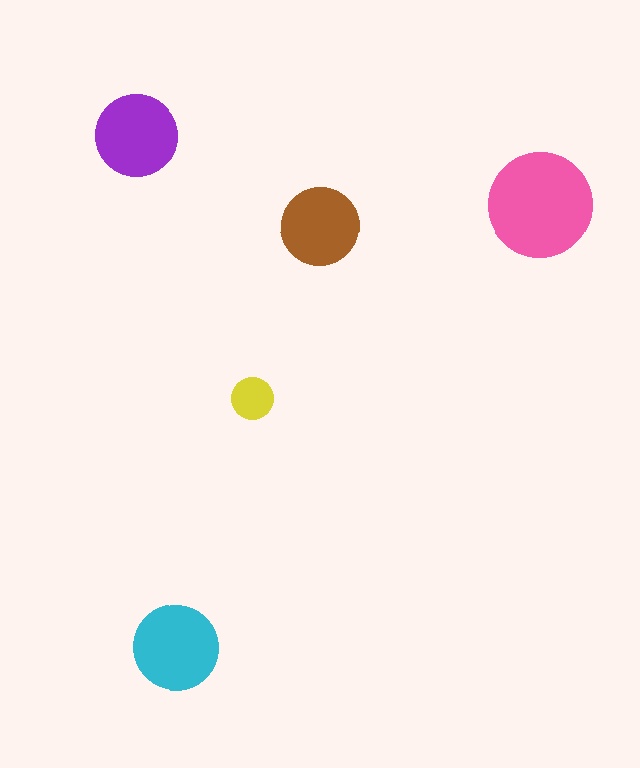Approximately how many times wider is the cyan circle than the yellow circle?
About 2 times wider.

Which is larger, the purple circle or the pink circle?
The pink one.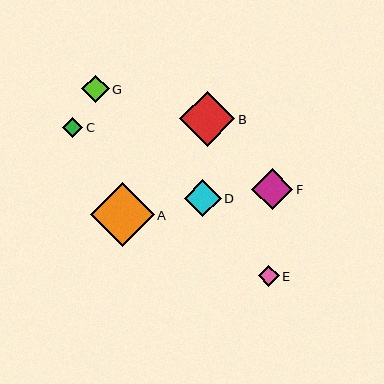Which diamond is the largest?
Diamond A is the largest with a size of approximately 64 pixels.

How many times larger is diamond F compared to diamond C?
Diamond F is approximately 2.0 times the size of diamond C.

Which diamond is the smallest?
Diamond C is the smallest with a size of approximately 20 pixels.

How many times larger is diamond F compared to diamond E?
Diamond F is approximately 2.0 times the size of diamond E.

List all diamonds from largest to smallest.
From largest to smallest: A, B, F, D, G, E, C.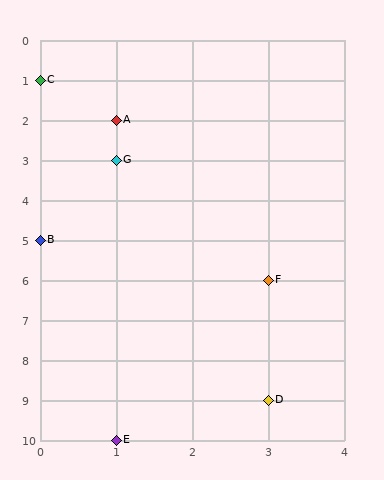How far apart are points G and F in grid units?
Points G and F are 2 columns and 3 rows apart (about 3.6 grid units diagonally).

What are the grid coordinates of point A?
Point A is at grid coordinates (1, 2).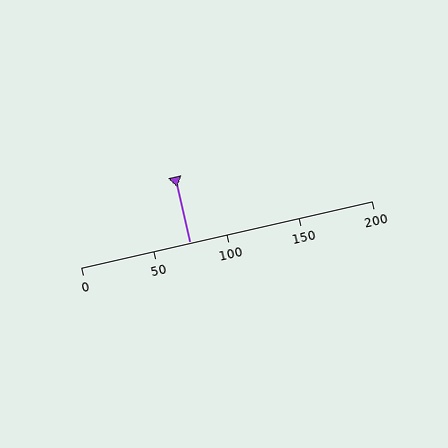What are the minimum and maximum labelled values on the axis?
The axis runs from 0 to 200.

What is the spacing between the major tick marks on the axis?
The major ticks are spaced 50 apart.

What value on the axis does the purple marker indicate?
The marker indicates approximately 75.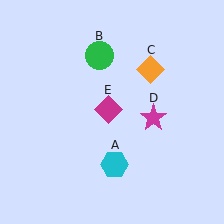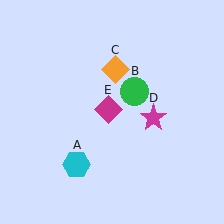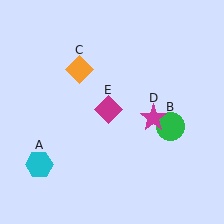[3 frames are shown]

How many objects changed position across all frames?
3 objects changed position: cyan hexagon (object A), green circle (object B), orange diamond (object C).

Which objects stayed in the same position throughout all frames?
Magenta star (object D) and magenta diamond (object E) remained stationary.